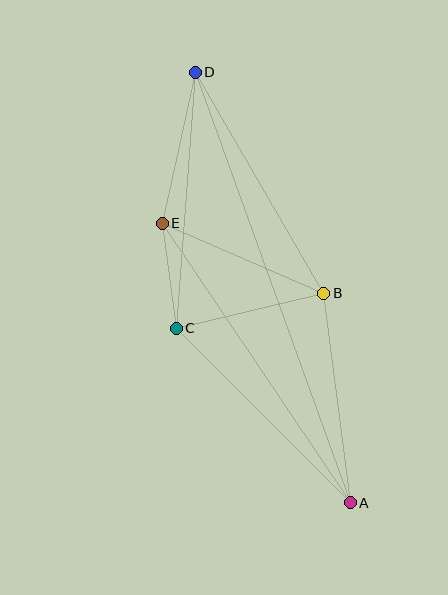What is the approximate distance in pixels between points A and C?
The distance between A and C is approximately 247 pixels.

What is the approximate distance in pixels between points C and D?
The distance between C and D is approximately 257 pixels.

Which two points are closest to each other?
Points C and E are closest to each other.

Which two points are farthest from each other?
Points A and D are farthest from each other.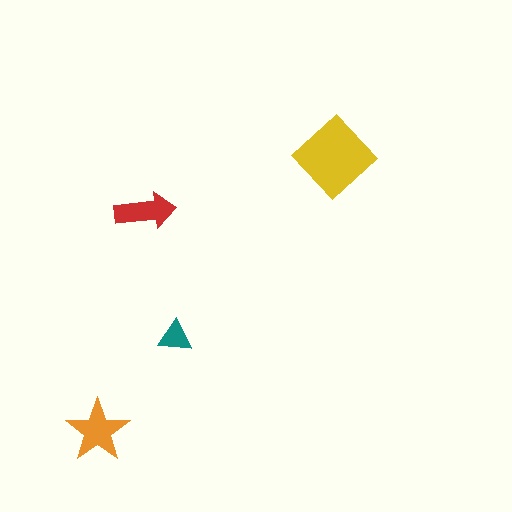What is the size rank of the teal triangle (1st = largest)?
4th.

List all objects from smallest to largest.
The teal triangle, the red arrow, the orange star, the yellow diamond.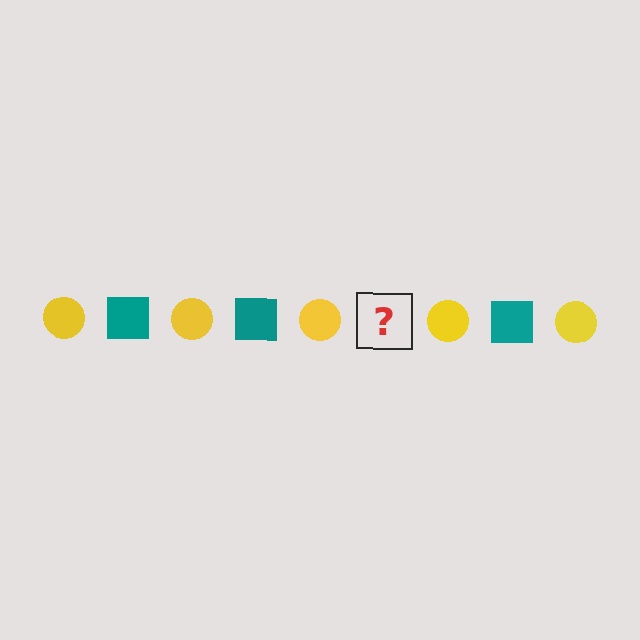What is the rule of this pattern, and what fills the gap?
The rule is that the pattern alternates between yellow circle and teal square. The gap should be filled with a teal square.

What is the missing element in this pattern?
The missing element is a teal square.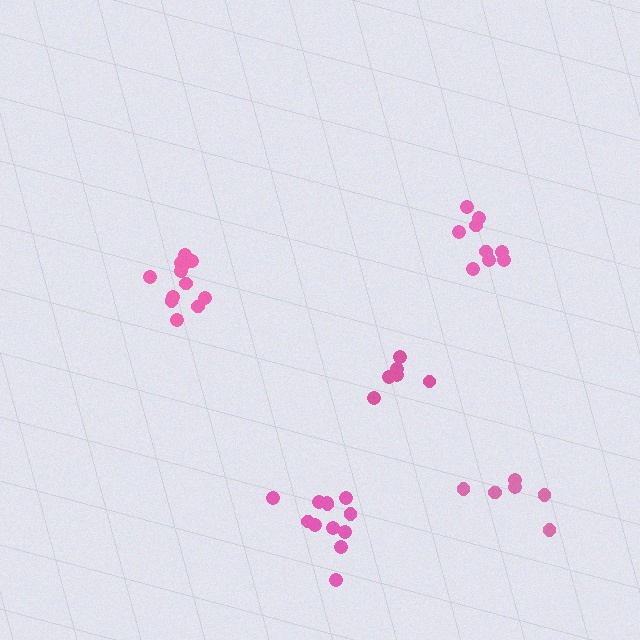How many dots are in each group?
Group 1: 6 dots, Group 2: 12 dots, Group 3: 9 dots, Group 4: 6 dots, Group 5: 12 dots (45 total).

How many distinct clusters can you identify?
There are 5 distinct clusters.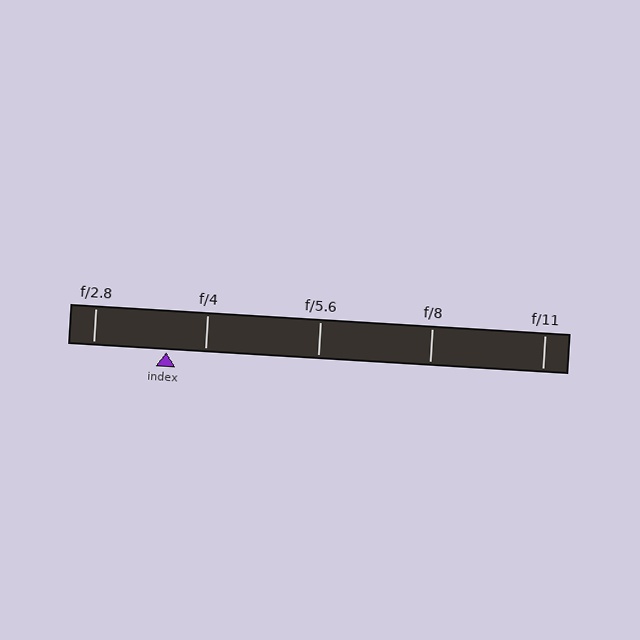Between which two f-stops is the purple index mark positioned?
The index mark is between f/2.8 and f/4.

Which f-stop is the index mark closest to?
The index mark is closest to f/4.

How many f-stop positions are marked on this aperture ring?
There are 5 f-stop positions marked.